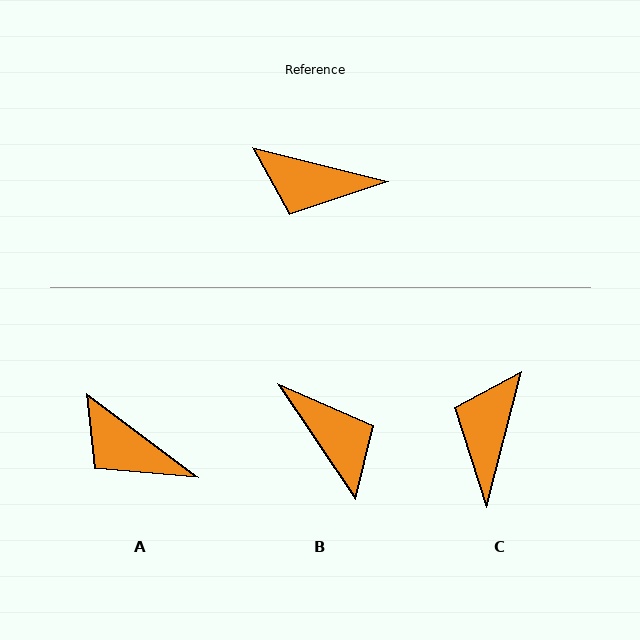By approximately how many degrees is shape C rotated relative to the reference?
Approximately 90 degrees clockwise.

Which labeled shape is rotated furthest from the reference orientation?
B, about 138 degrees away.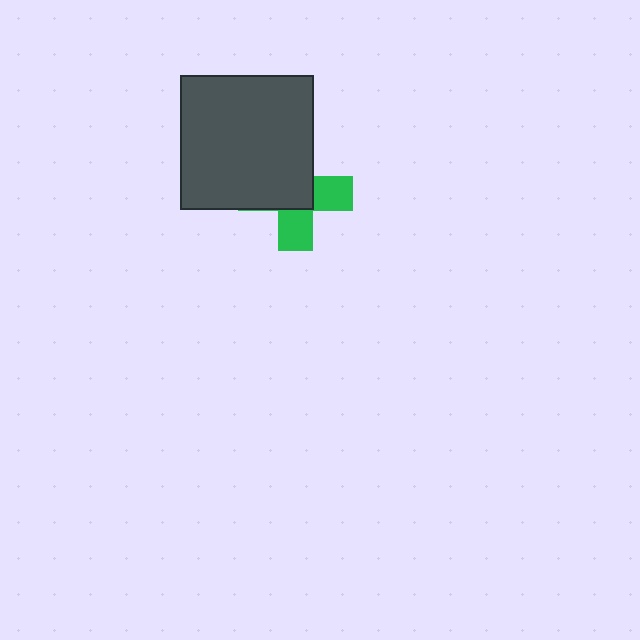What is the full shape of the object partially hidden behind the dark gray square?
The partially hidden object is a green cross.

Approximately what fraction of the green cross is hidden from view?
Roughly 57% of the green cross is hidden behind the dark gray square.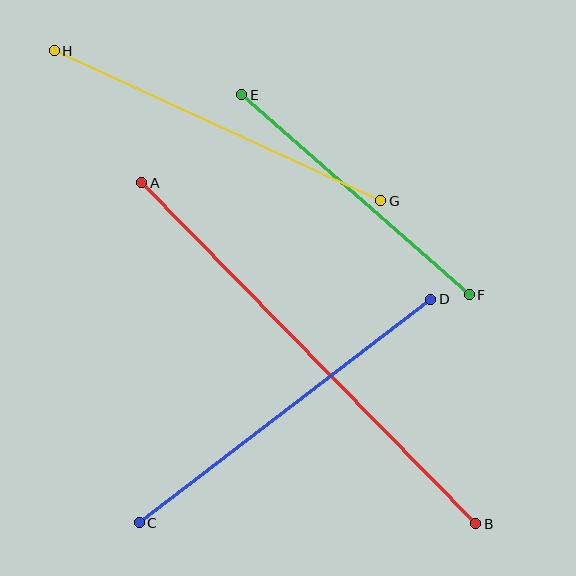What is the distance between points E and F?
The distance is approximately 303 pixels.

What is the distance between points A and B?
The distance is approximately 477 pixels.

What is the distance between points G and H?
The distance is approximately 359 pixels.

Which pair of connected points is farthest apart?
Points A and B are farthest apart.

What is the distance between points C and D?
The distance is approximately 367 pixels.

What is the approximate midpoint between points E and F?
The midpoint is at approximately (355, 195) pixels.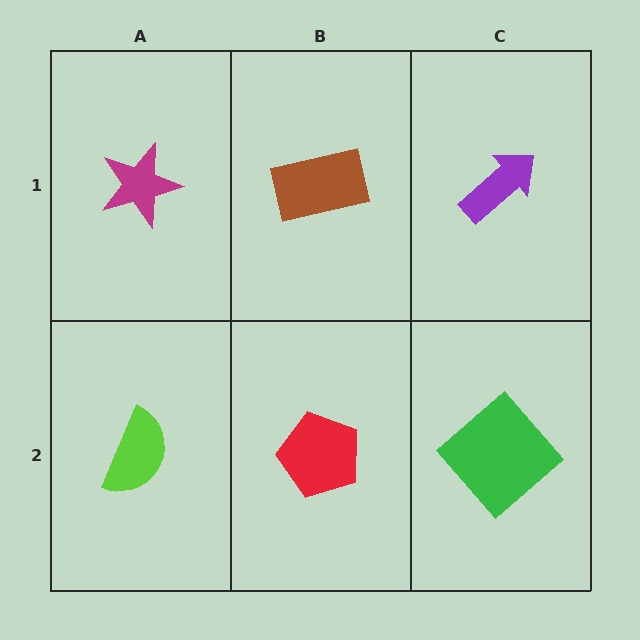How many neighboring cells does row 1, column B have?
3.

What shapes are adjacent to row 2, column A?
A magenta star (row 1, column A), a red pentagon (row 2, column B).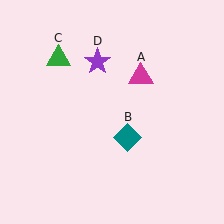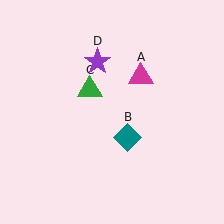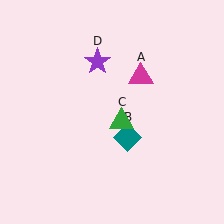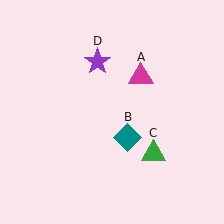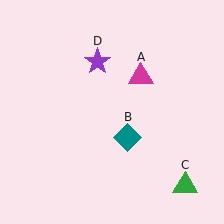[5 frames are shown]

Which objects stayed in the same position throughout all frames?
Magenta triangle (object A) and teal diamond (object B) and purple star (object D) remained stationary.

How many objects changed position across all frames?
1 object changed position: green triangle (object C).